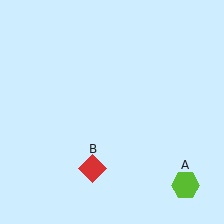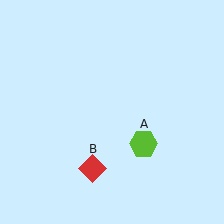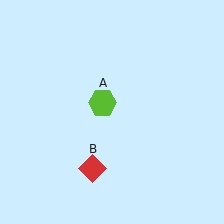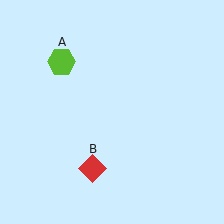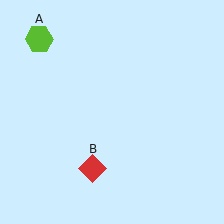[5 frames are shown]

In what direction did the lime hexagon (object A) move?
The lime hexagon (object A) moved up and to the left.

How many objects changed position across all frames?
1 object changed position: lime hexagon (object A).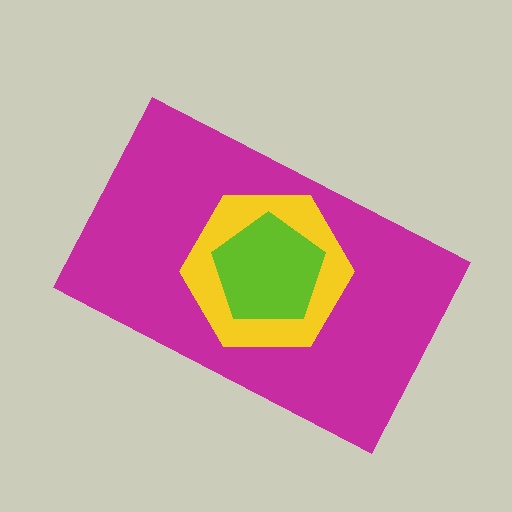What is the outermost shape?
The magenta rectangle.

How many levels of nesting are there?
3.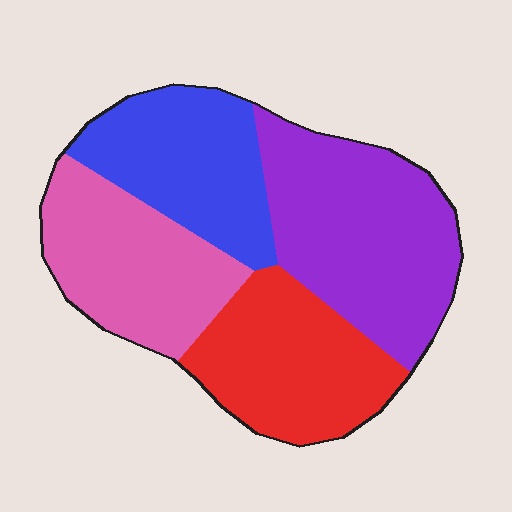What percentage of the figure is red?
Red covers roughly 25% of the figure.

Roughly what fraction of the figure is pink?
Pink takes up about one quarter (1/4) of the figure.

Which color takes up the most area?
Purple, at roughly 30%.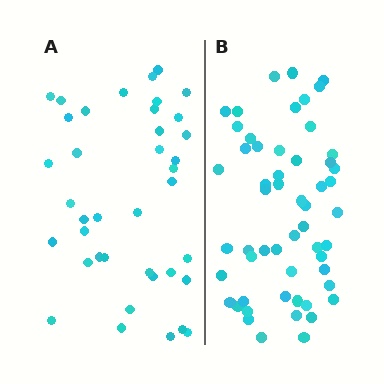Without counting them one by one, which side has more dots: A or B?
Region B (the right region) has more dots.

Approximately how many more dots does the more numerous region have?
Region B has approximately 15 more dots than region A.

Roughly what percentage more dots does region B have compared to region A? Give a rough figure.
About 40% more.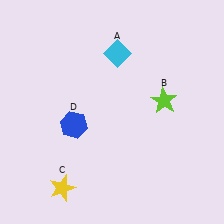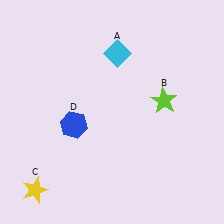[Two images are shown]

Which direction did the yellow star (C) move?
The yellow star (C) moved left.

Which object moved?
The yellow star (C) moved left.